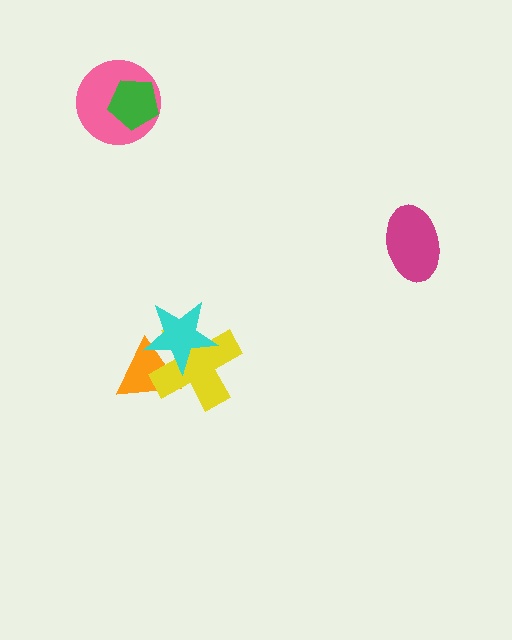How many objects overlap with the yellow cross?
2 objects overlap with the yellow cross.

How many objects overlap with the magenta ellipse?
0 objects overlap with the magenta ellipse.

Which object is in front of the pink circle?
The green pentagon is in front of the pink circle.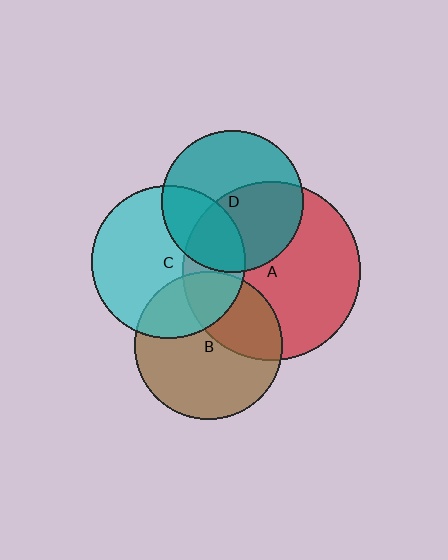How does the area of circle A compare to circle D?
Approximately 1.6 times.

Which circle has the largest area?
Circle A (red).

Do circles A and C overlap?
Yes.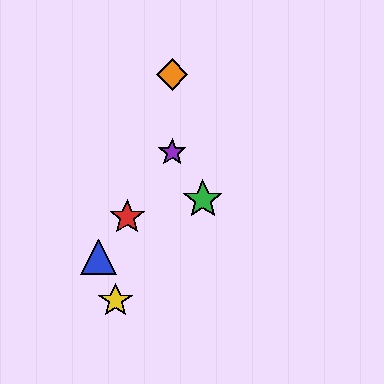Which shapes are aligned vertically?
The purple star, the orange diamond are aligned vertically.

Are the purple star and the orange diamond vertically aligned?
Yes, both are at x≈172.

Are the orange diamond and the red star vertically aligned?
No, the orange diamond is at x≈172 and the red star is at x≈127.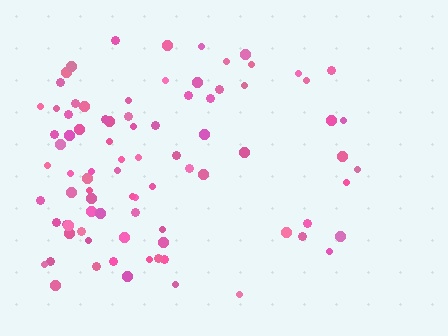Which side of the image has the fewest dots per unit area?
The right.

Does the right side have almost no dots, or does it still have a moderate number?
Still a moderate number, just noticeably fewer than the left.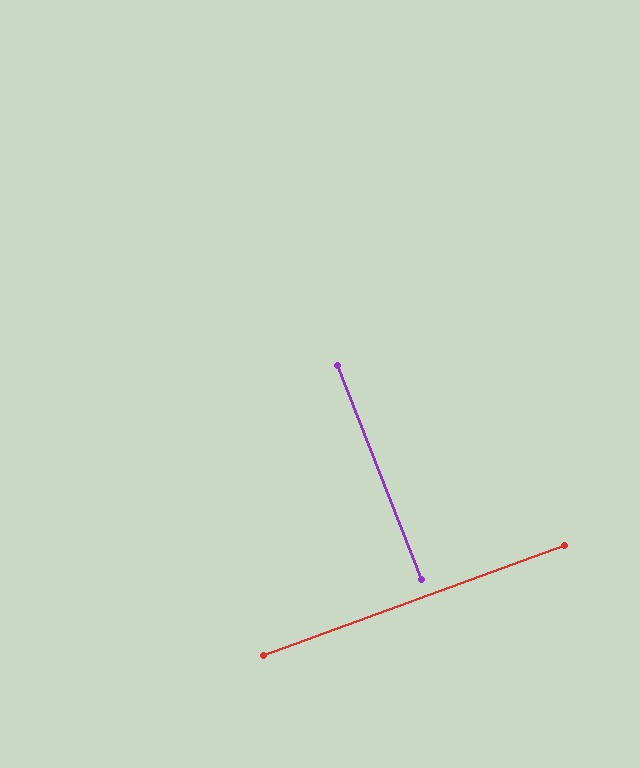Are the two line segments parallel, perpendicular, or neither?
Perpendicular — they meet at approximately 89°.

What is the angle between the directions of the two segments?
Approximately 89 degrees.